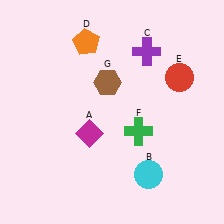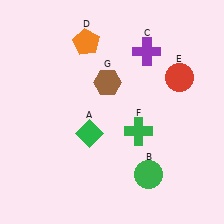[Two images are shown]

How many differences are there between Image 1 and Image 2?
There are 2 differences between the two images.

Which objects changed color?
A changed from magenta to green. B changed from cyan to green.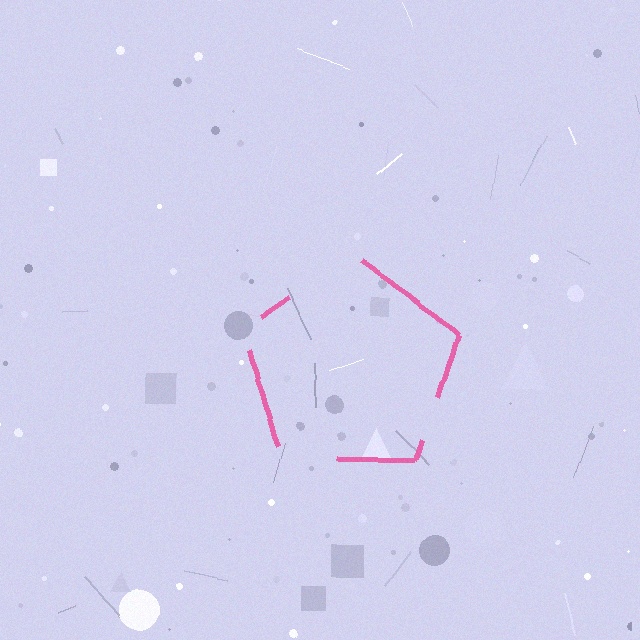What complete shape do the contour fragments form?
The contour fragments form a pentagon.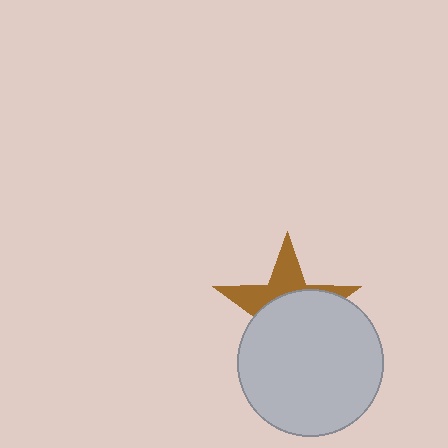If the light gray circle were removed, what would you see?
You would see the complete brown star.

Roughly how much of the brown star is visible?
A small part of it is visible (roughly 37%).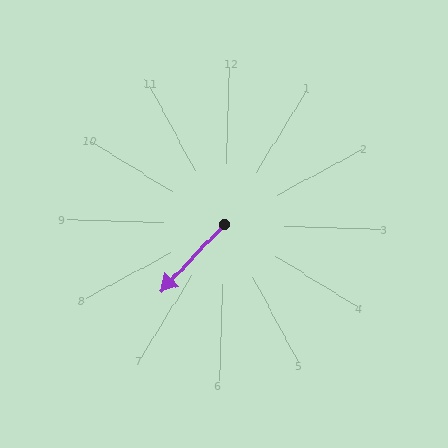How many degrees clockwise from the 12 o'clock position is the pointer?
Approximately 221 degrees.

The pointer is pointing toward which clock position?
Roughly 7 o'clock.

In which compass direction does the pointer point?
Southwest.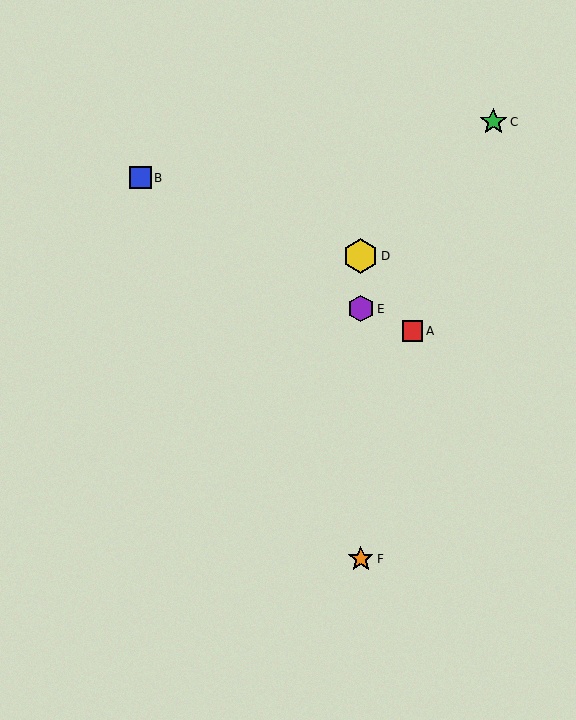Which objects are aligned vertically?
Objects D, E, F are aligned vertically.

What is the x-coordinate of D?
Object D is at x≈361.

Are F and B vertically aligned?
No, F is at x≈361 and B is at x≈140.